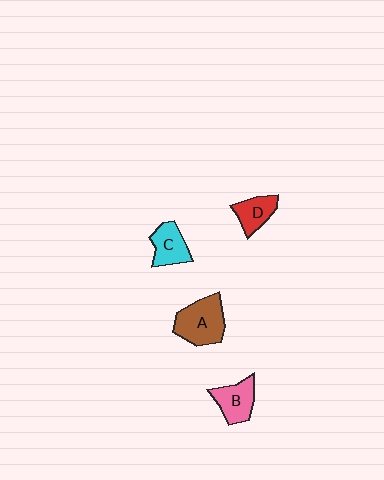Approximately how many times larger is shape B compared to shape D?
Approximately 1.2 times.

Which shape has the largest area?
Shape A (brown).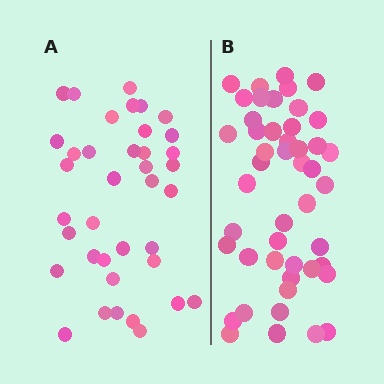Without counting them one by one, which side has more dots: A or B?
Region B (the right region) has more dots.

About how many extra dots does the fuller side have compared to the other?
Region B has roughly 8 or so more dots than region A.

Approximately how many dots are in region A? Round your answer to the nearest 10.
About 40 dots. (The exact count is 38, which rounds to 40.)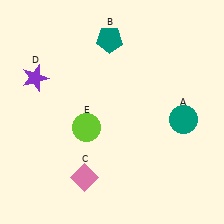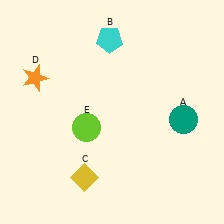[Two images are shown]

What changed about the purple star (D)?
In Image 1, D is purple. In Image 2, it changed to orange.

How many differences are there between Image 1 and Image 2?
There are 3 differences between the two images.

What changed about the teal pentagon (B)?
In Image 1, B is teal. In Image 2, it changed to cyan.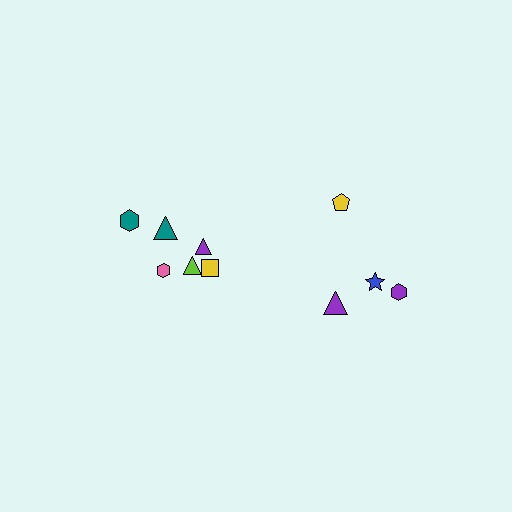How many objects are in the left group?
There are 6 objects.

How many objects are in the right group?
There are 4 objects.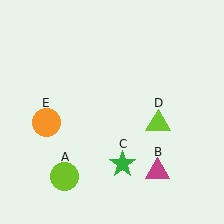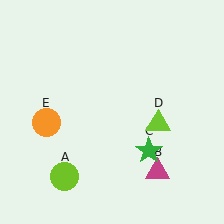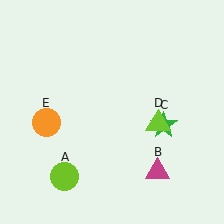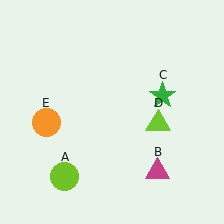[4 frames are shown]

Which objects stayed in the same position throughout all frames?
Lime circle (object A) and magenta triangle (object B) and lime triangle (object D) and orange circle (object E) remained stationary.